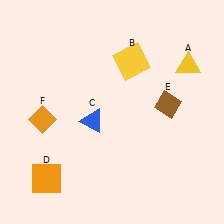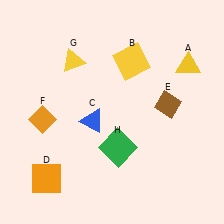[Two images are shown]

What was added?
A yellow triangle (G), a green square (H) were added in Image 2.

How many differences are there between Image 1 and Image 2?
There are 2 differences between the two images.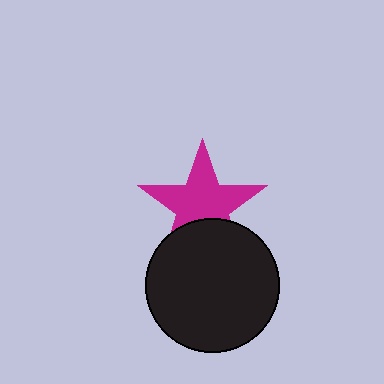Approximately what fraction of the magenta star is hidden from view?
Roughly 31% of the magenta star is hidden behind the black circle.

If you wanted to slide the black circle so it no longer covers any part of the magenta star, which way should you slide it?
Slide it down — that is the most direct way to separate the two shapes.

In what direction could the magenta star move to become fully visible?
The magenta star could move up. That would shift it out from behind the black circle entirely.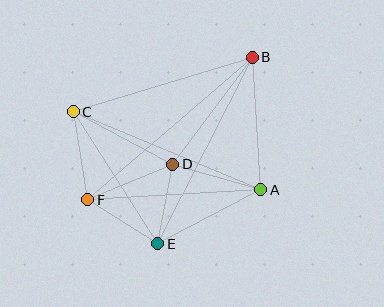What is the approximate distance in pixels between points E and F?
The distance between E and F is approximately 83 pixels.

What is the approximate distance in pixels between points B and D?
The distance between B and D is approximately 133 pixels.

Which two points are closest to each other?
Points D and E are closest to each other.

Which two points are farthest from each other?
Points B and F are farthest from each other.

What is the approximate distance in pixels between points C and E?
The distance between C and E is approximately 157 pixels.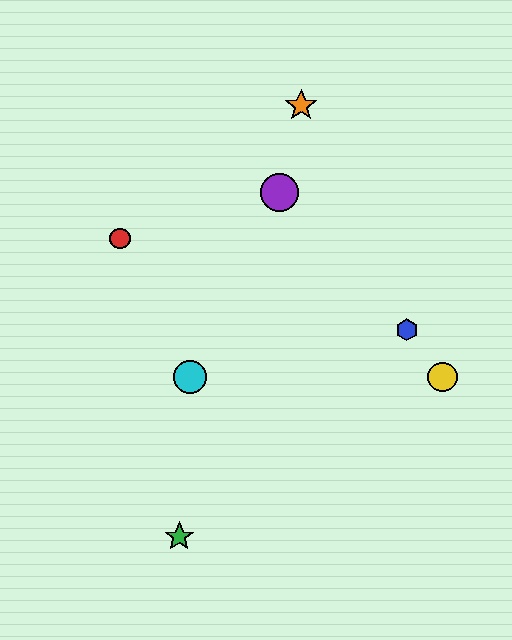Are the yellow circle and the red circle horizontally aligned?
No, the yellow circle is at y≈377 and the red circle is at y≈239.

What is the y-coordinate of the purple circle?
The purple circle is at y≈193.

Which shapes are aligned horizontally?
The yellow circle, the cyan circle are aligned horizontally.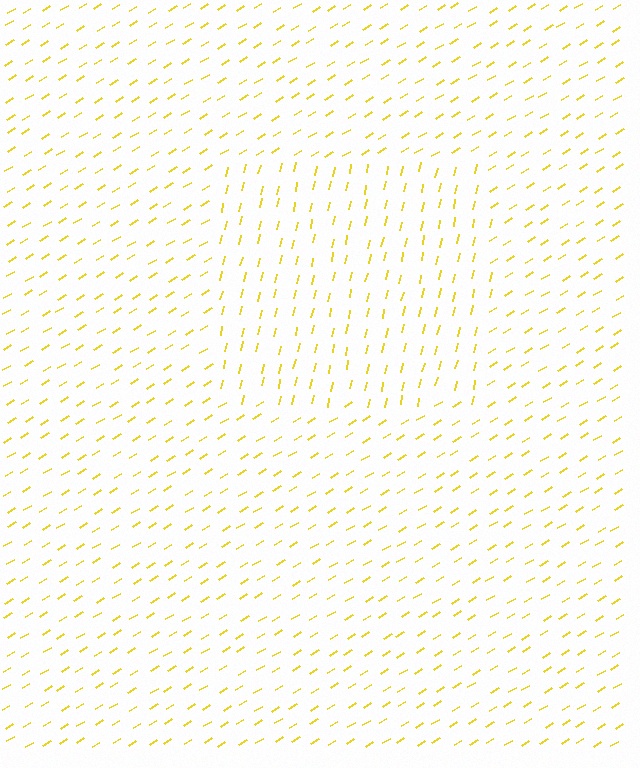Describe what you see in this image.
The image is filled with small yellow line segments. A rectangle region in the image has lines oriented differently from the surrounding lines, creating a visible texture boundary.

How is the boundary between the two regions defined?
The boundary is defined purely by a change in line orientation (approximately 45 degrees difference). All lines are the same color and thickness.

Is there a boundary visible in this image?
Yes, there is a texture boundary formed by a change in line orientation.